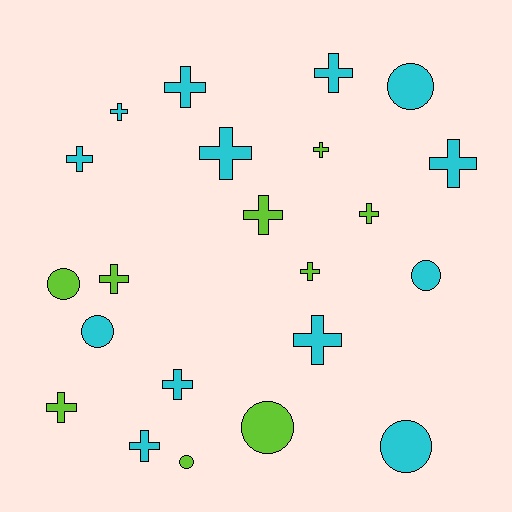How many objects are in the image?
There are 22 objects.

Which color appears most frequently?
Cyan, with 13 objects.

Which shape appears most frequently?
Cross, with 15 objects.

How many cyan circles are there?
There are 4 cyan circles.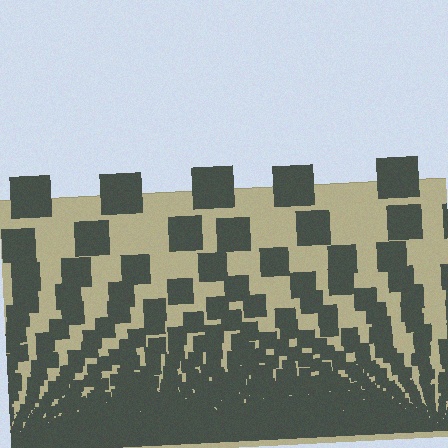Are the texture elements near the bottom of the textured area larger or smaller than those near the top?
Smaller. The gradient is inverted — elements near the bottom are smaller and denser.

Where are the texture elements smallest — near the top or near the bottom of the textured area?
Near the bottom.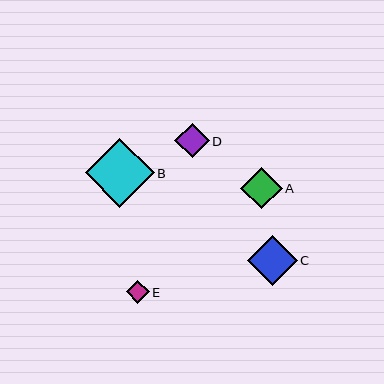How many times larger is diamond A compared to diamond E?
Diamond A is approximately 1.8 times the size of diamond E.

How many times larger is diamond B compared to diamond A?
Diamond B is approximately 1.7 times the size of diamond A.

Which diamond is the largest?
Diamond B is the largest with a size of approximately 69 pixels.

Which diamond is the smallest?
Diamond E is the smallest with a size of approximately 23 pixels.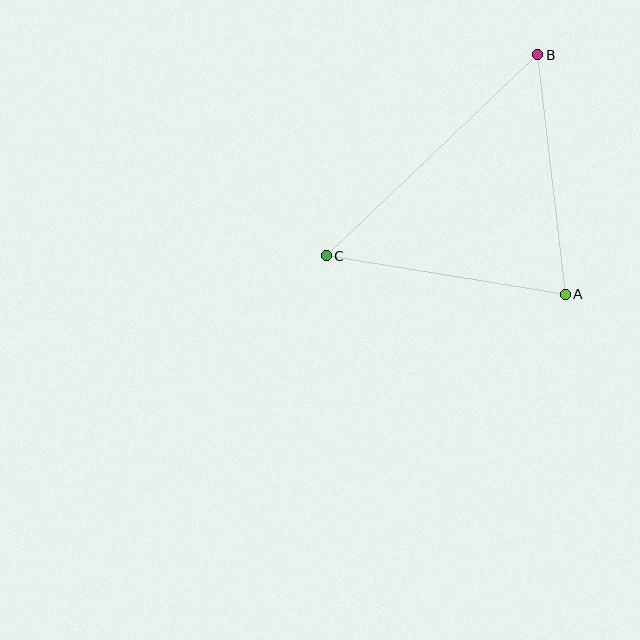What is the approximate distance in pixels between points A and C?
The distance between A and C is approximately 242 pixels.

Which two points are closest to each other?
Points A and B are closest to each other.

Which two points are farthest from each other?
Points B and C are farthest from each other.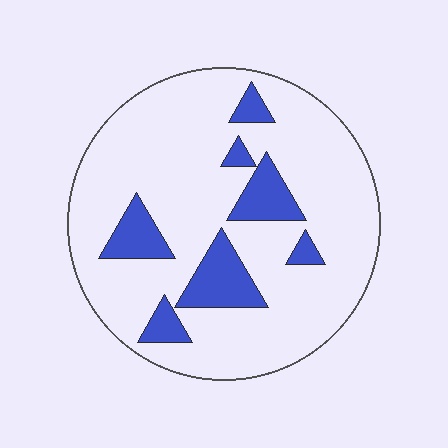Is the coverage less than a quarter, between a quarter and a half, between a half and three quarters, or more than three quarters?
Less than a quarter.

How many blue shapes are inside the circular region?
7.